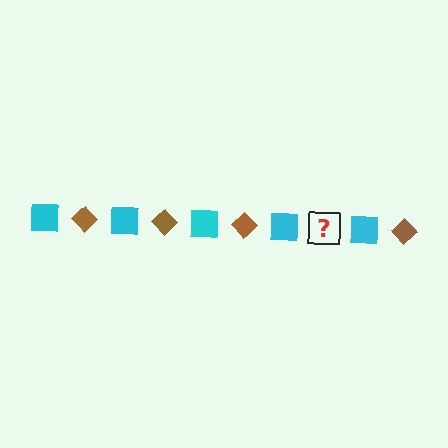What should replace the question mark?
The question mark should be replaced with a brown diamond.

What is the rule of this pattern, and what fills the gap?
The rule is that the pattern alternates between cyan square and brown diamond. The gap should be filled with a brown diamond.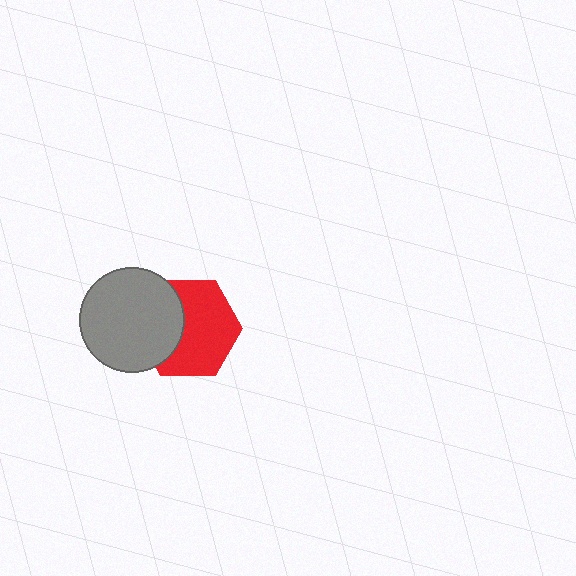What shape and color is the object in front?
The object in front is a gray circle.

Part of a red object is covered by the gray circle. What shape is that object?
It is a hexagon.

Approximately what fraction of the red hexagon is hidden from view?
Roughly 36% of the red hexagon is hidden behind the gray circle.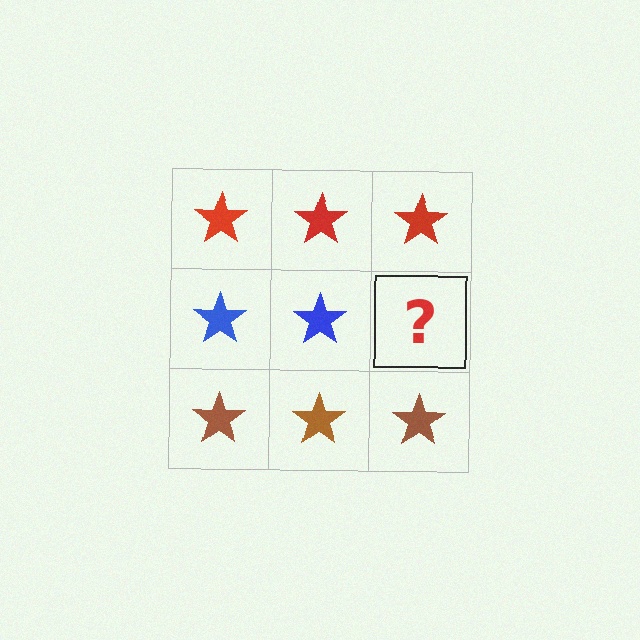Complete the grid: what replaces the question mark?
The question mark should be replaced with a blue star.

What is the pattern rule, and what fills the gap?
The rule is that each row has a consistent color. The gap should be filled with a blue star.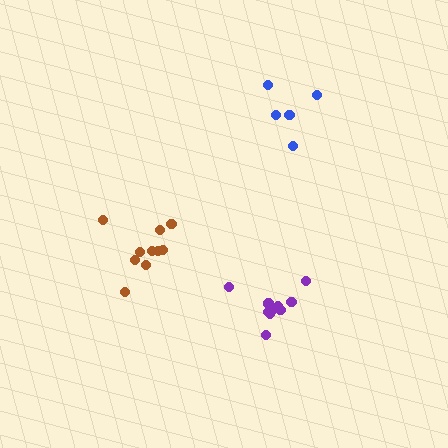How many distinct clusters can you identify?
There are 3 distinct clusters.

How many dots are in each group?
Group 1: 10 dots, Group 2: 5 dots, Group 3: 10 dots (25 total).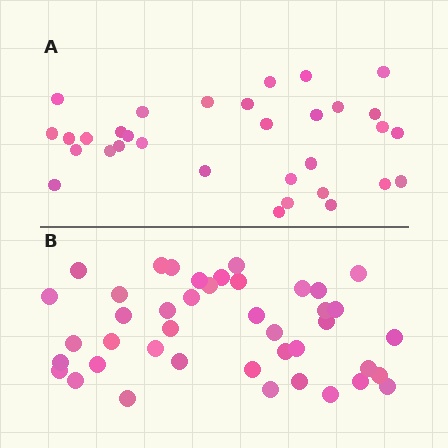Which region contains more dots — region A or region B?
Region B (the bottom region) has more dots.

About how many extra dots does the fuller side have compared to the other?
Region B has roughly 10 or so more dots than region A.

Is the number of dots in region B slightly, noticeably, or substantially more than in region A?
Region B has noticeably more, but not dramatically so. The ratio is roughly 1.3 to 1.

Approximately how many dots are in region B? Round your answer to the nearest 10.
About 40 dots. (The exact count is 42, which rounds to 40.)